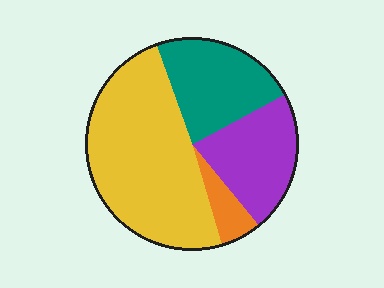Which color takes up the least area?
Orange, at roughly 5%.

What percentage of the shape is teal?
Teal covers around 25% of the shape.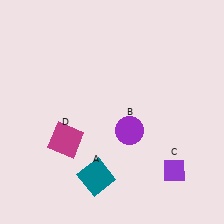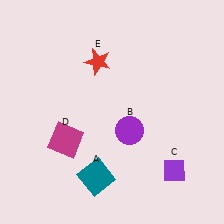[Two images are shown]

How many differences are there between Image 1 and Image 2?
There is 1 difference between the two images.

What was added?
A red star (E) was added in Image 2.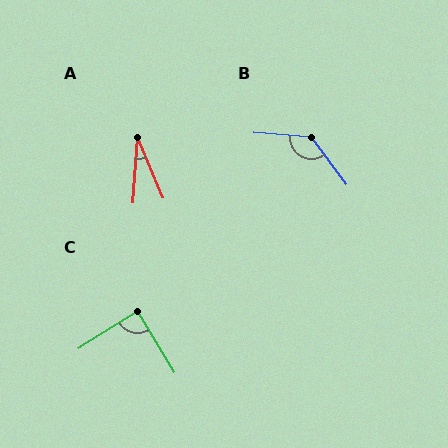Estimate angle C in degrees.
Approximately 88 degrees.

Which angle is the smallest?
A, at approximately 27 degrees.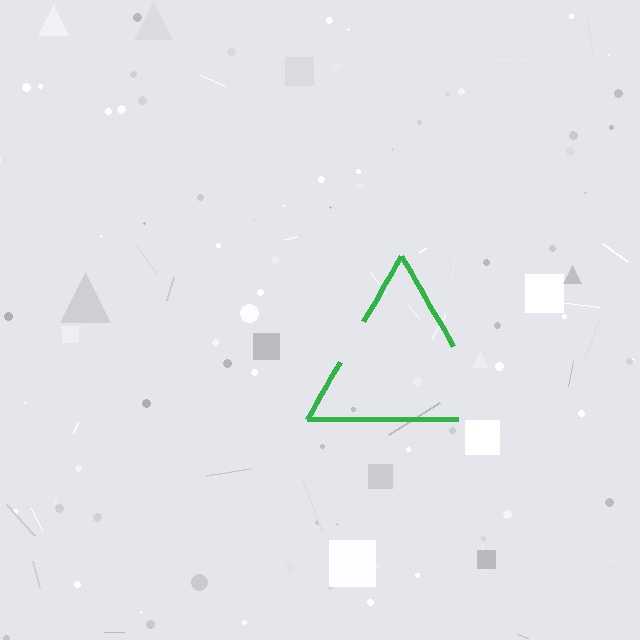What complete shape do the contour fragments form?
The contour fragments form a triangle.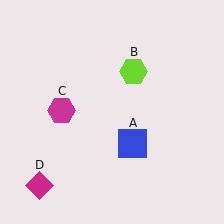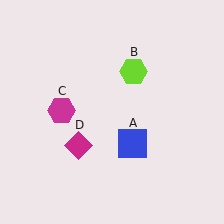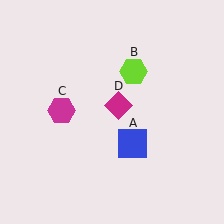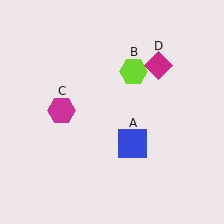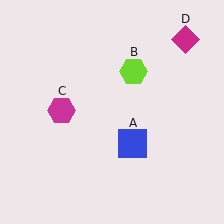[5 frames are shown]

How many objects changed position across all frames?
1 object changed position: magenta diamond (object D).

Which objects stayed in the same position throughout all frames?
Blue square (object A) and lime hexagon (object B) and magenta hexagon (object C) remained stationary.